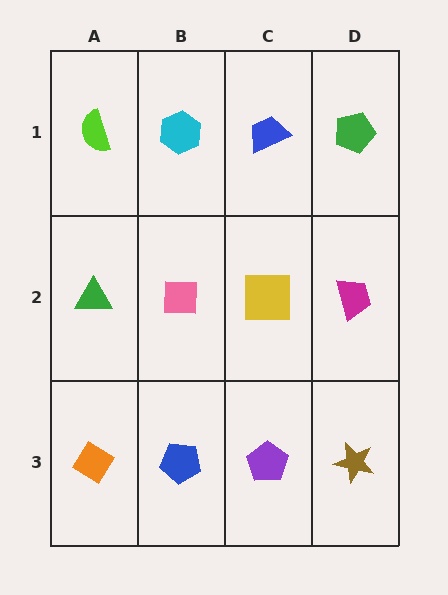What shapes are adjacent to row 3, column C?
A yellow square (row 2, column C), a blue pentagon (row 3, column B), a brown star (row 3, column D).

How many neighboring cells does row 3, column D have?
2.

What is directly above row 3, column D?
A magenta trapezoid.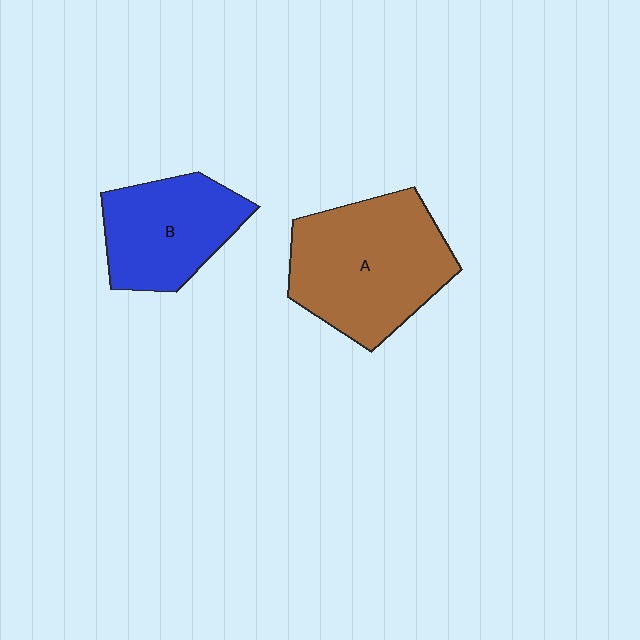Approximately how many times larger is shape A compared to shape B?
Approximately 1.4 times.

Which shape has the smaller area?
Shape B (blue).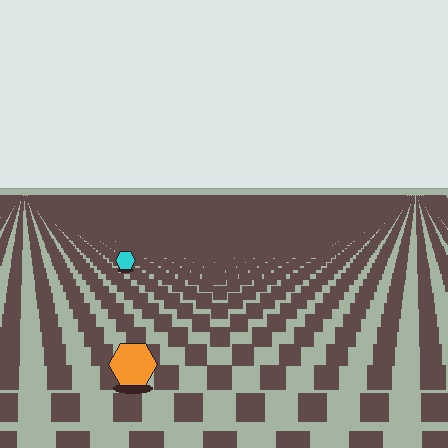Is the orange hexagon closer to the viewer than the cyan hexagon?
Yes. The orange hexagon is closer — you can tell from the texture gradient: the ground texture is coarser near it.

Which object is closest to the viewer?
The orange hexagon is closest. The texture marks near it are larger and more spread out.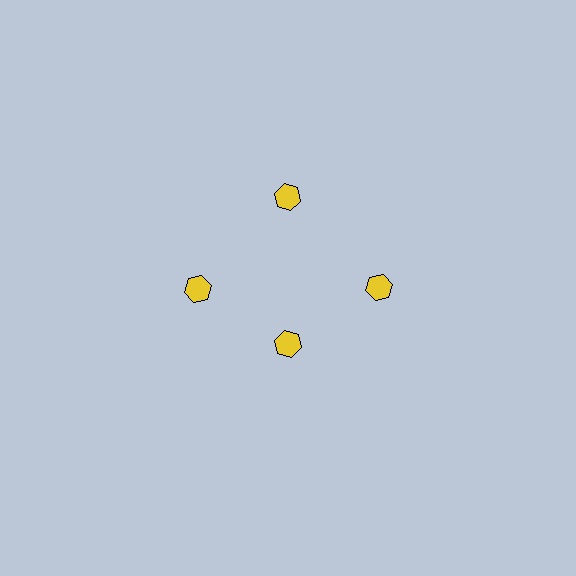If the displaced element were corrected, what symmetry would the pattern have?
It would have 4-fold rotational symmetry — the pattern would map onto itself every 90 degrees.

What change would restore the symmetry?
The symmetry would be restored by moving it outward, back onto the ring so that all 4 hexagons sit at equal angles and equal distance from the center.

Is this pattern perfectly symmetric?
No. The 4 yellow hexagons are arranged in a ring, but one element near the 6 o'clock position is pulled inward toward the center, breaking the 4-fold rotational symmetry.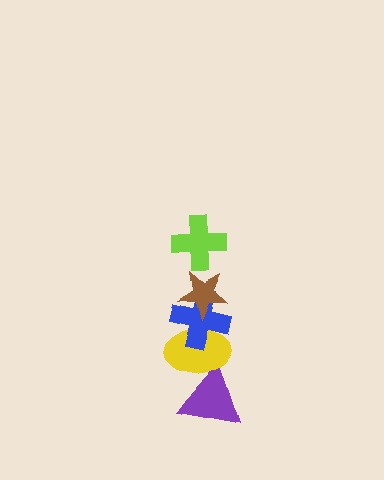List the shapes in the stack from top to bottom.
From top to bottom: the lime cross, the brown star, the blue cross, the yellow ellipse, the purple triangle.